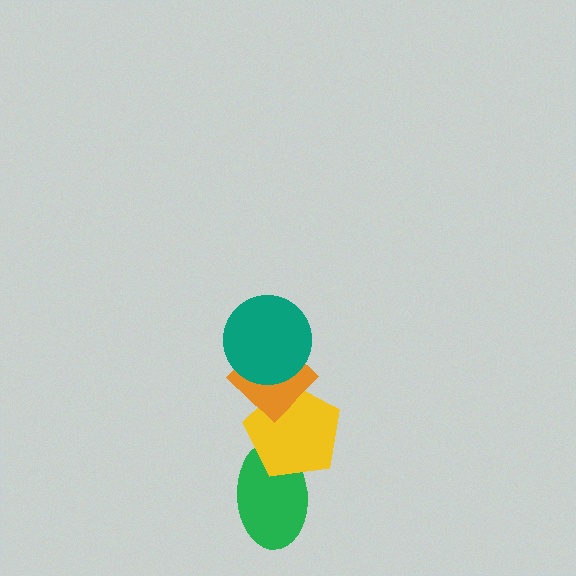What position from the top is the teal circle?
The teal circle is 1st from the top.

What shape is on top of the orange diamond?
The teal circle is on top of the orange diamond.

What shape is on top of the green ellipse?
The yellow pentagon is on top of the green ellipse.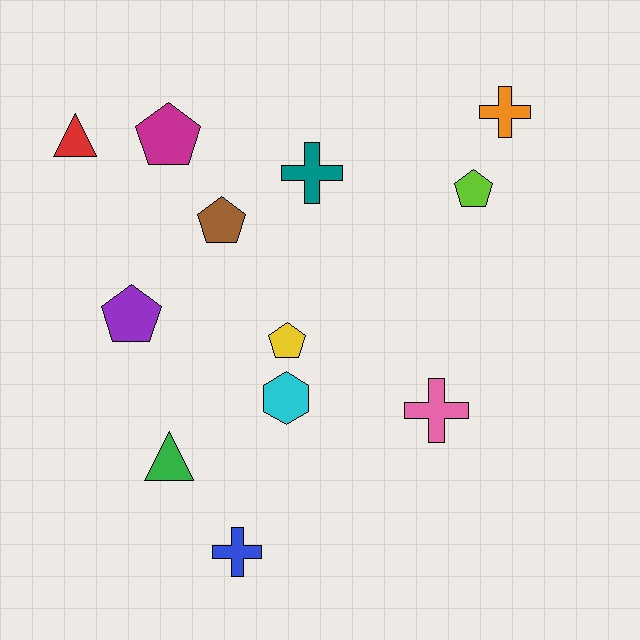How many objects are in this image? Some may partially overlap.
There are 12 objects.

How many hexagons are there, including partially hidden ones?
There is 1 hexagon.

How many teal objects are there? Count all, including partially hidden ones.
There is 1 teal object.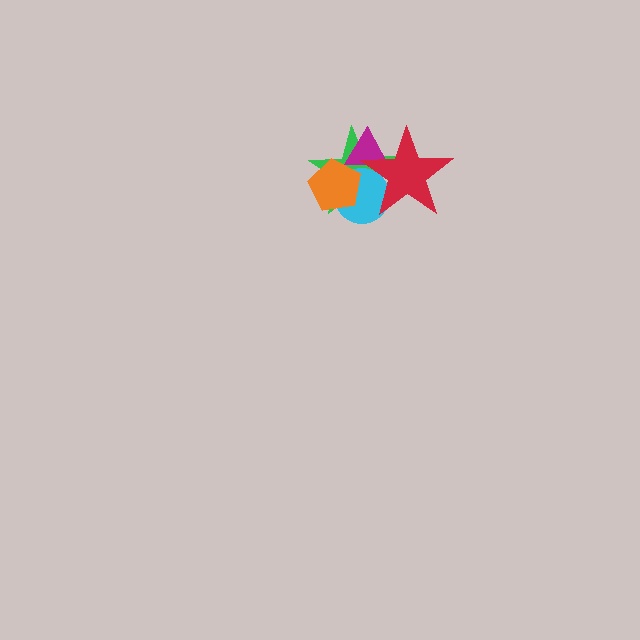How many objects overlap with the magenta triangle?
4 objects overlap with the magenta triangle.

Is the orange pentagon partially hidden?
No, no other shape covers it.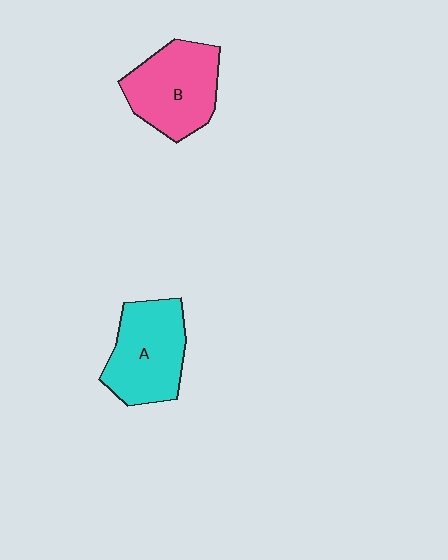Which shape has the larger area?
Shape B (pink).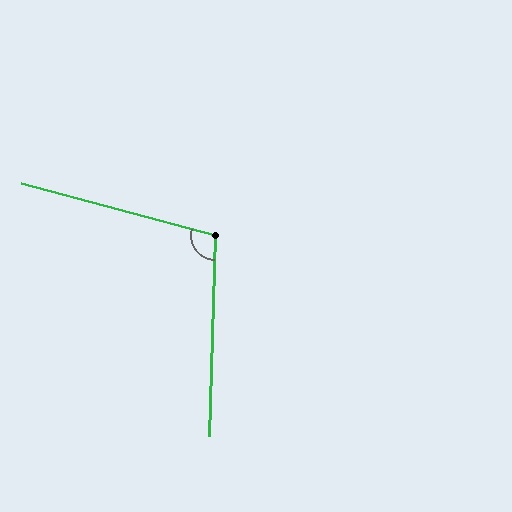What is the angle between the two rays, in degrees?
Approximately 103 degrees.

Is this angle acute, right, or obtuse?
It is obtuse.